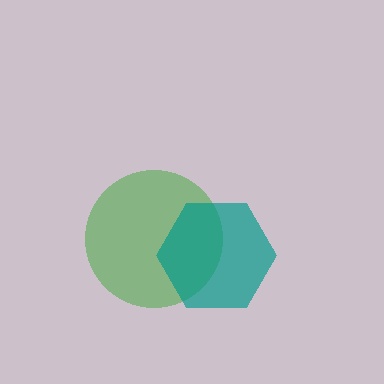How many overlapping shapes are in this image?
There are 2 overlapping shapes in the image.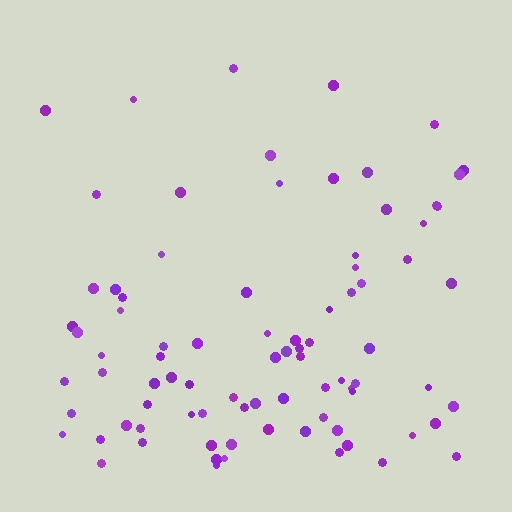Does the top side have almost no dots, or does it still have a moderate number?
Still a moderate number, just noticeably fewer than the bottom.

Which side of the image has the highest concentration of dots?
The bottom.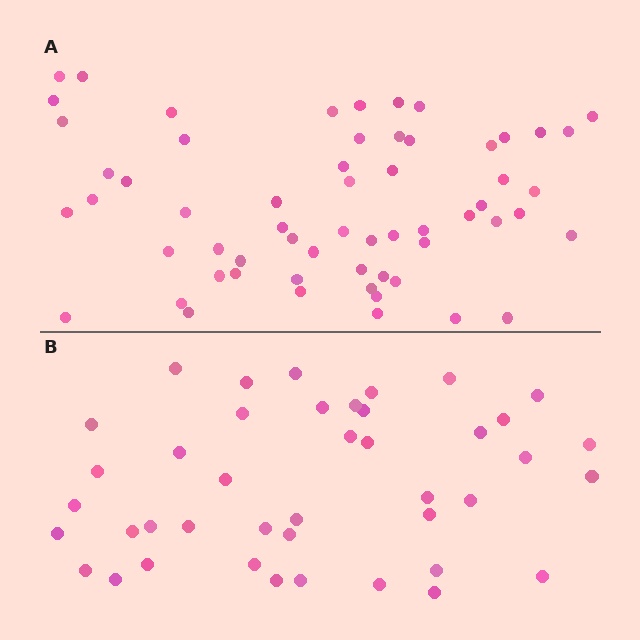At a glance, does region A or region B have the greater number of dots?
Region A (the top region) has more dots.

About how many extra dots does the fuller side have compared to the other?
Region A has approximately 20 more dots than region B.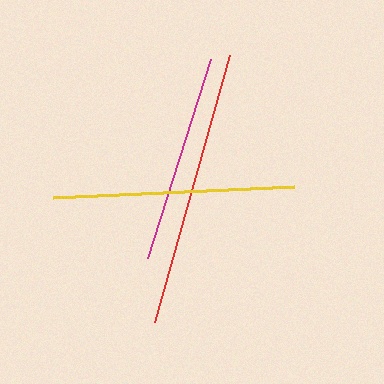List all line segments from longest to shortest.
From longest to shortest: red, yellow, magenta.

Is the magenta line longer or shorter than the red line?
The red line is longer than the magenta line.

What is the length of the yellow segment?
The yellow segment is approximately 241 pixels long.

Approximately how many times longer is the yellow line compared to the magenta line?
The yellow line is approximately 1.2 times the length of the magenta line.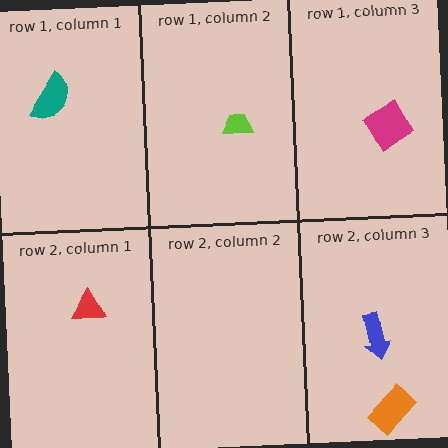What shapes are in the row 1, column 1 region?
The teal semicircle.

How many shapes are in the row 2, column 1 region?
1.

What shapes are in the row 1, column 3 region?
The magenta diamond.